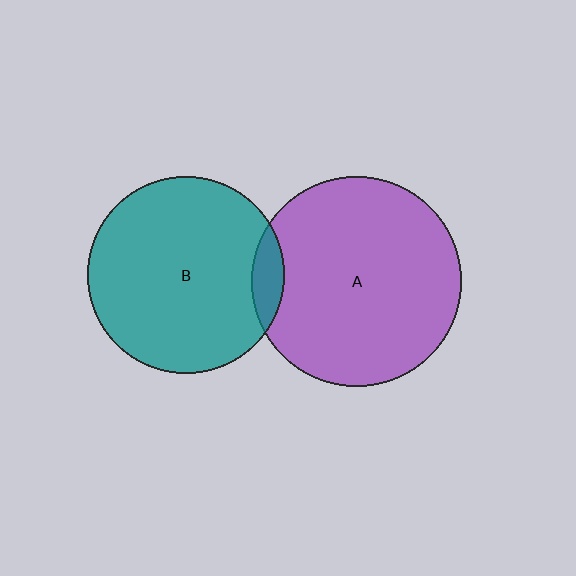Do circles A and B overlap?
Yes.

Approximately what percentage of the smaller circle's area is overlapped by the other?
Approximately 10%.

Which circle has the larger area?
Circle A (purple).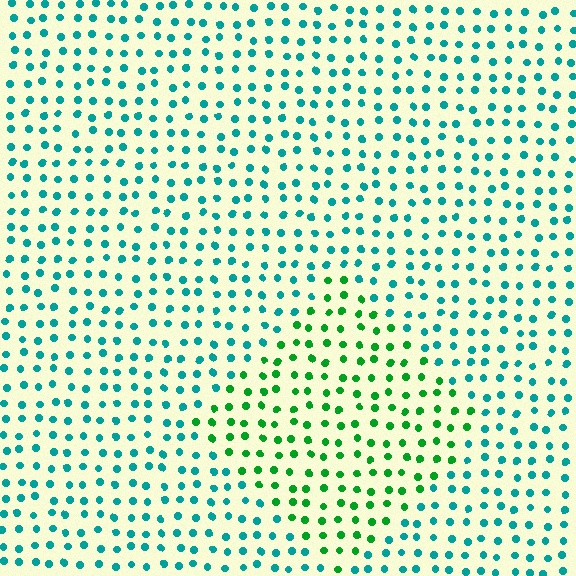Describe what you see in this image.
The image is filled with small teal elements in a uniform arrangement. A diamond-shaped region is visible where the elements are tinted to a slightly different hue, forming a subtle color boundary.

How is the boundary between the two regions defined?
The boundary is defined purely by a slight shift in hue (about 45 degrees). Spacing, size, and orientation are identical on both sides.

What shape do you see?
I see a diamond.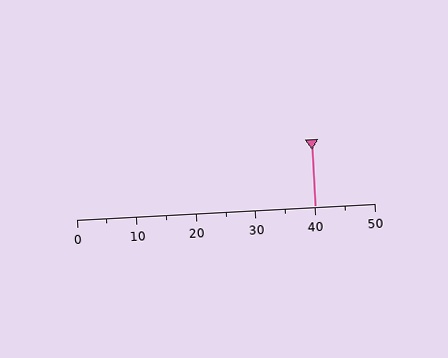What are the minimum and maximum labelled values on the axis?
The axis runs from 0 to 50.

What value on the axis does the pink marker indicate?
The marker indicates approximately 40.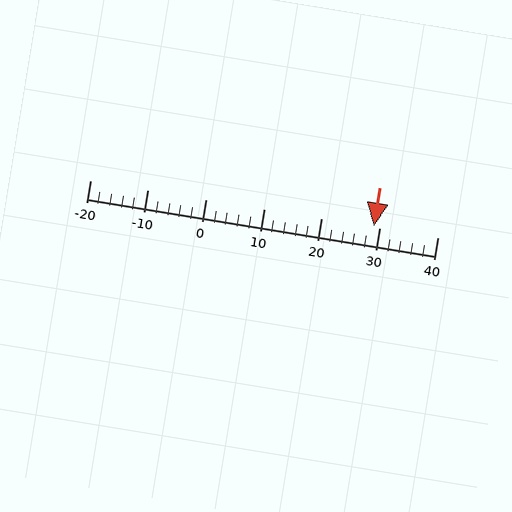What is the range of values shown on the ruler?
The ruler shows values from -20 to 40.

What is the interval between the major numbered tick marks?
The major tick marks are spaced 10 units apart.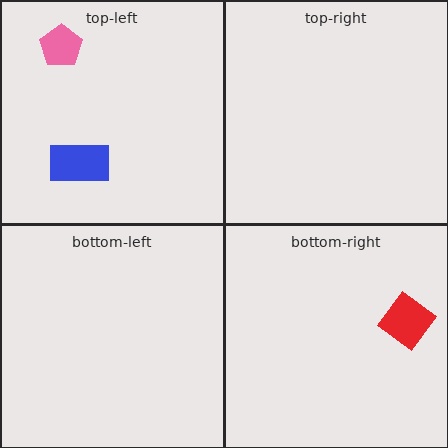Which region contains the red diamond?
The bottom-right region.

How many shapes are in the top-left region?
2.